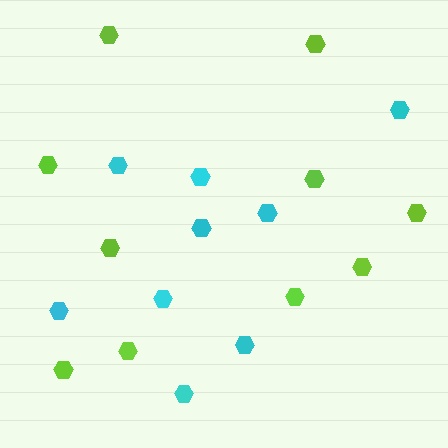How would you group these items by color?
There are 2 groups: one group of lime hexagons (10) and one group of cyan hexagons (9).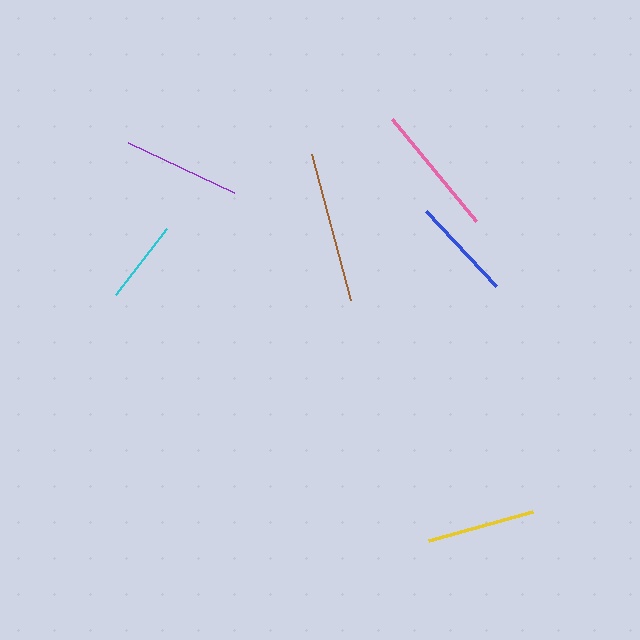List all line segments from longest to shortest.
From longest to shortest: brown, pink, purple, yellow, blue, cyan.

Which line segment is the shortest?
The cyan line is the shortest at approximately 83 pixels.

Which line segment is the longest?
The brown line is the longest at approximately 151 pixels.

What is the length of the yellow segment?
The yellow segment is approximately 108 pixels long.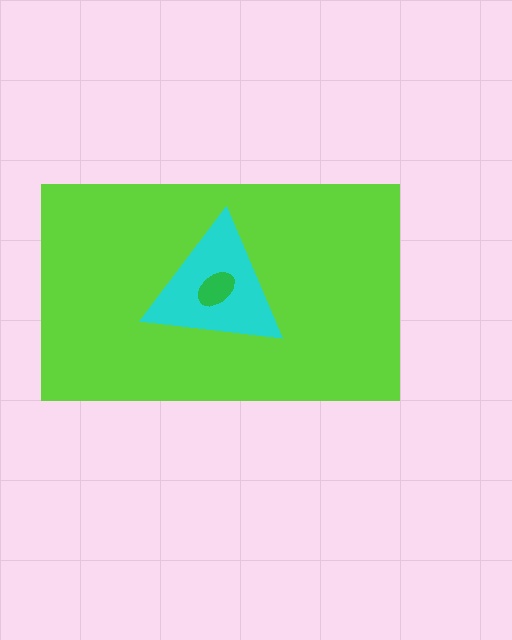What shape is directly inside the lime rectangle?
The cyan triangle.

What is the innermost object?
The green ellipse.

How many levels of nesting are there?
3.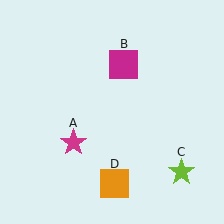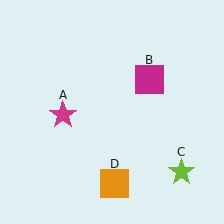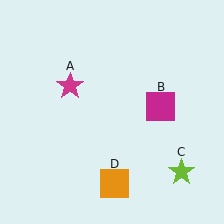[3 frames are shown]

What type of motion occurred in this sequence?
The magenta star (object A), magenta square (object B) rotated clockwise around the center of the scene.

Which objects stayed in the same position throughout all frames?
Lime star (object C) and orange square (object D) remained stationary.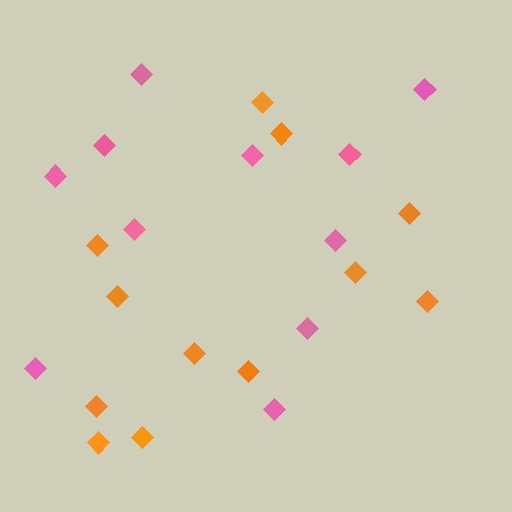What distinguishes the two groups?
There are 2 groups: one group of orange diamonds (12) and one group of pink diamonds (11).